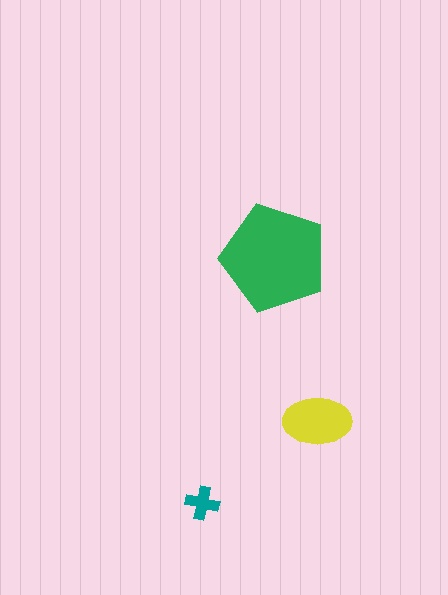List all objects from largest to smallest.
The green pentagon, the yellow ellipse, the teal cross.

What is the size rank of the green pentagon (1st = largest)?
1st.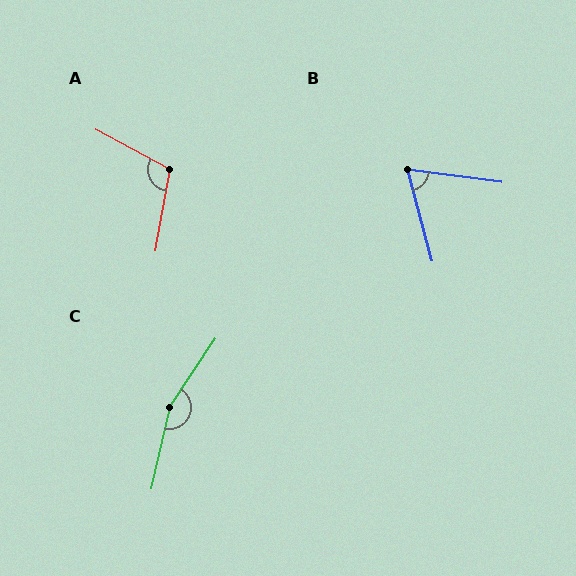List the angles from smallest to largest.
B (68°), A (108°), C (159°).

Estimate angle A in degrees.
Approximately 108 degrees.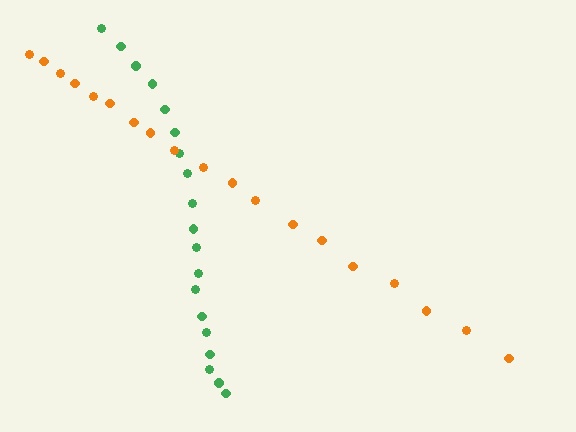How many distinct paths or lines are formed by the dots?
There are 2 distinct paths.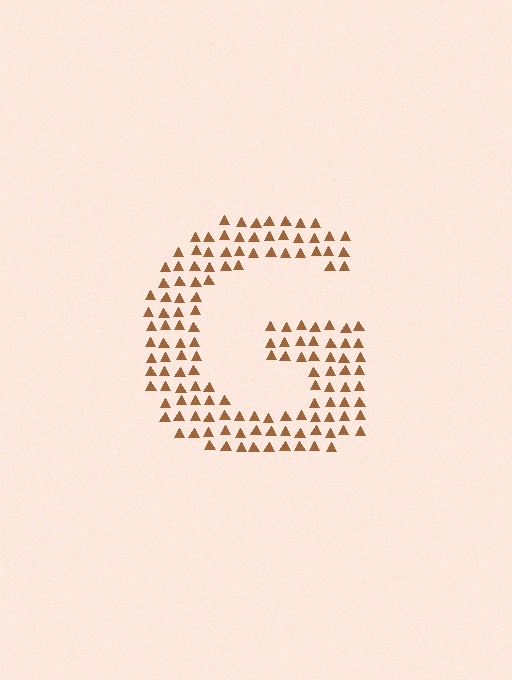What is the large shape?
The large shape is the letter G.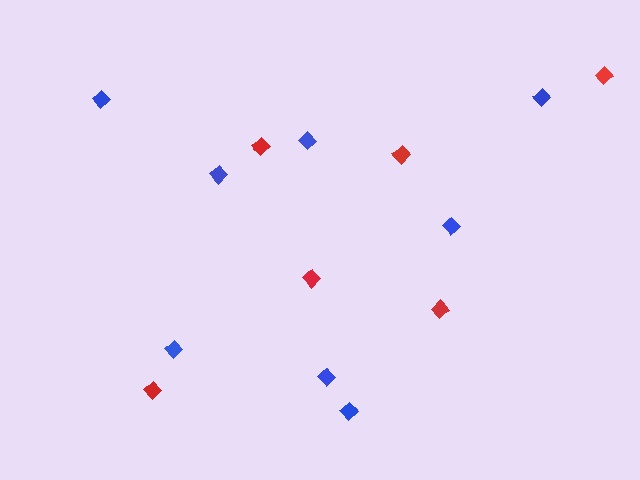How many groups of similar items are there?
There are 2 groups: one group of red diamonds (6) and one group of blue diamonds (8).